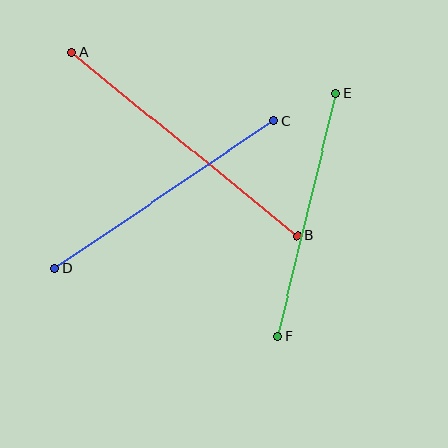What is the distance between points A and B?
The distance is approximately 291 pixels.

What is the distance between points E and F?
The distance is approximately 250 pixels.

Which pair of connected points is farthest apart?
Points A and B are farthest apart.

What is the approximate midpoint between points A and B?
The midpoint is at approximately (184, 144) pixels.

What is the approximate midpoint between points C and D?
The midpoint is at approximately (165, 194) pixels.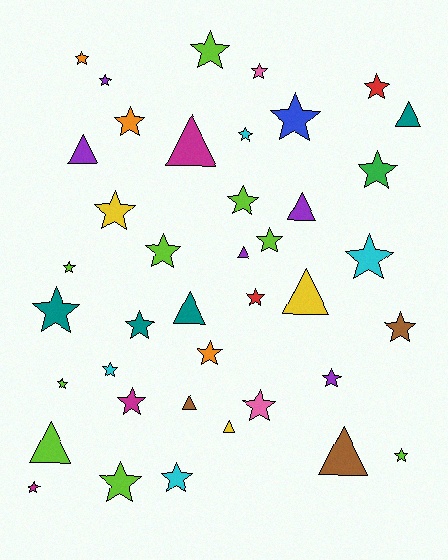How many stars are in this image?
There are 29 stars.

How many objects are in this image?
There are 40 objects.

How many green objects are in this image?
There is 1 green object.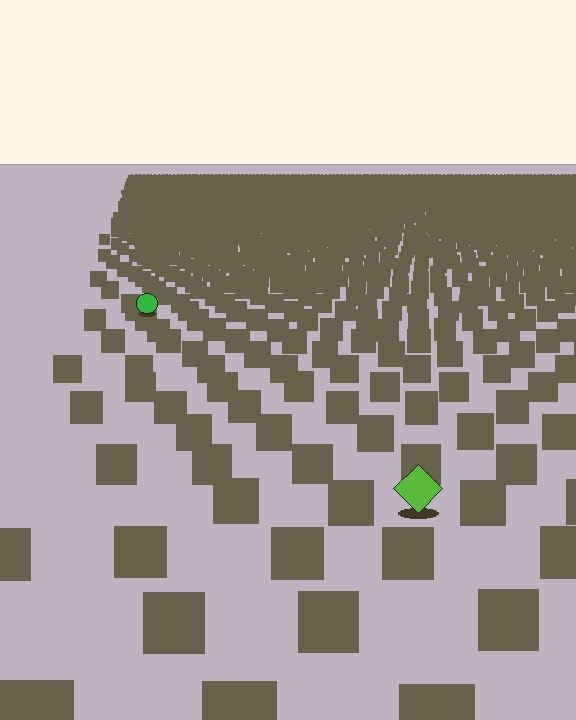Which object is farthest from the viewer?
The green circle is farthest from the viewer. It appears smaller and the ground texture around it is denser.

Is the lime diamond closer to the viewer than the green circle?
Yes. The lime diamond is closer — you can tell from the texture gradient: the ground texture is coarser near it.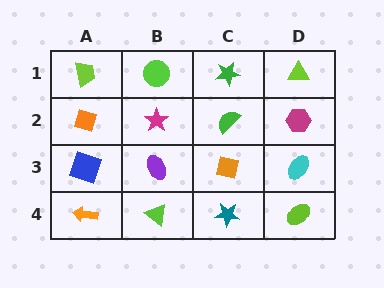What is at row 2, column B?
A magenta star.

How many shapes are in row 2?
4 shapes.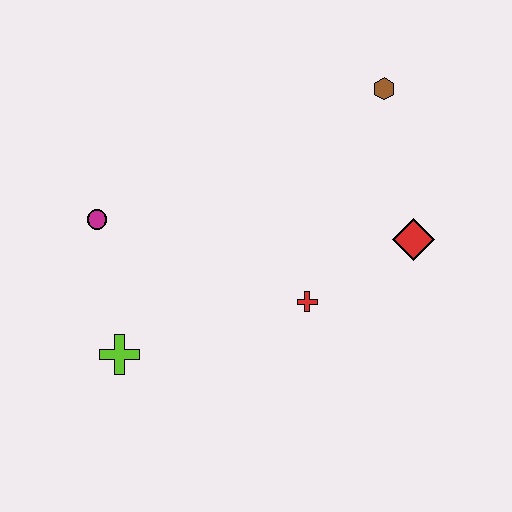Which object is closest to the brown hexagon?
The red diamond is closest to the brown hexagon.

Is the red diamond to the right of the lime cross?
Yes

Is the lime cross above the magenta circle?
No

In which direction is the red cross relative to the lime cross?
The red cross is to the right of the lime cross.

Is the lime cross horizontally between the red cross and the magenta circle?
Yes